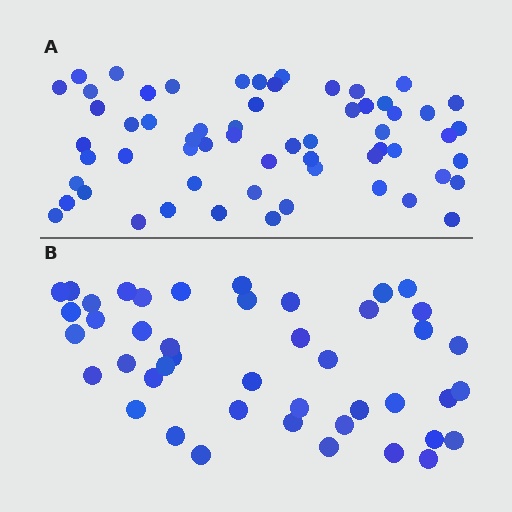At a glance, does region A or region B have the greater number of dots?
Region A (the top region) has more dots.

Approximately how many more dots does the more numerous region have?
Region A has approximately 15 more dots than region B.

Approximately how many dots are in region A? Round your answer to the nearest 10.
About 60 dots.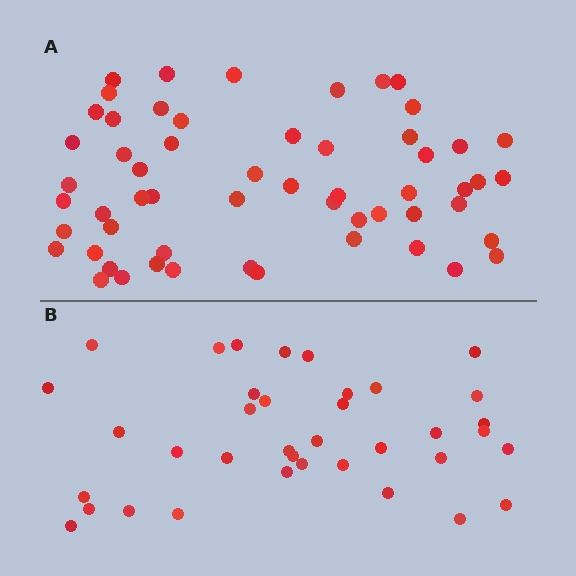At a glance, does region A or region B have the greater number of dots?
Region A (the top region) has more dots.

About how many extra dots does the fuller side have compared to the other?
Region A has approximately 20 more dots than region B.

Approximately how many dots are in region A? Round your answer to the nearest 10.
About 60 dots. (The exact count is 57, which rounds to 60.)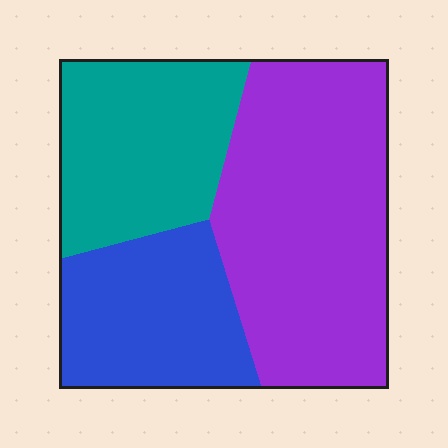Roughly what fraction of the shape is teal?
Teal takes up about one quarter (1/4) of the shape.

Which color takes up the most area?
Purple, at roughly 45%.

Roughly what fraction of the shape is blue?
Blue covers around 25% of the shape.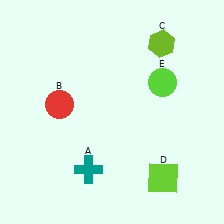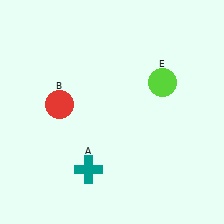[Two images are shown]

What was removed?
The lime hexagon (C), the lime square (D) were removed in Image 2.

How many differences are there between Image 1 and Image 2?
There are 2 differences between the two images.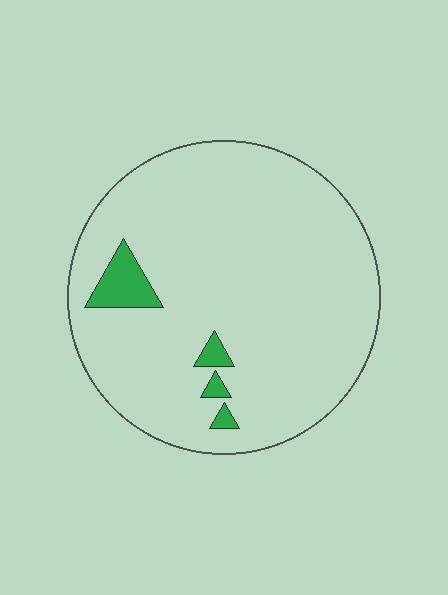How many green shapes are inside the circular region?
4.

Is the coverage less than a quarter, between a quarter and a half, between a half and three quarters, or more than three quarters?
Less than a quarter.